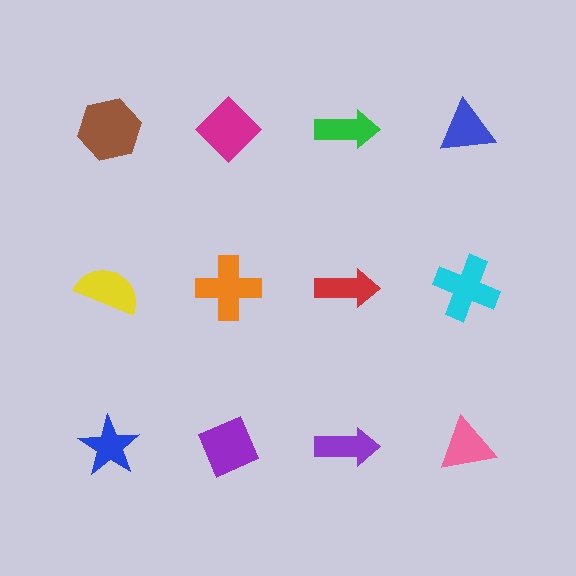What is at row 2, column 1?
A yellow semicircle.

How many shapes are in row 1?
4 shapes.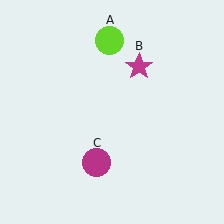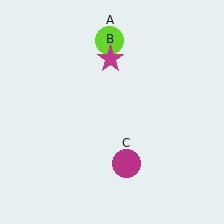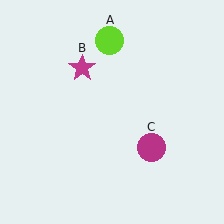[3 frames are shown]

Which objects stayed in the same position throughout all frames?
Lime circle (object A) remained stationary.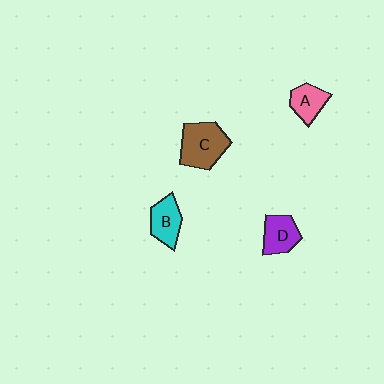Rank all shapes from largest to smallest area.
From largest to smallest: C (brown), B (cyan), D (purple), A (pink).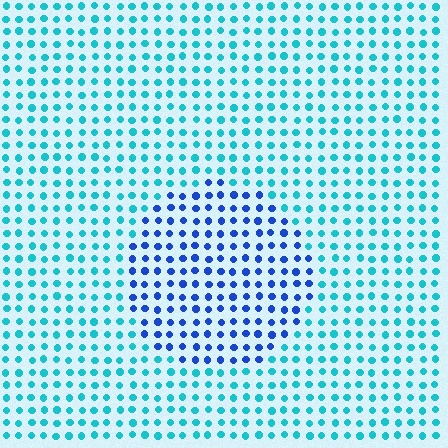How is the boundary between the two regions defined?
The boundary is defined purely by a slight shift in hue (about 43 degrees). Spacing, size, and orientation are identical on both sides.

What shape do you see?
I see a circle.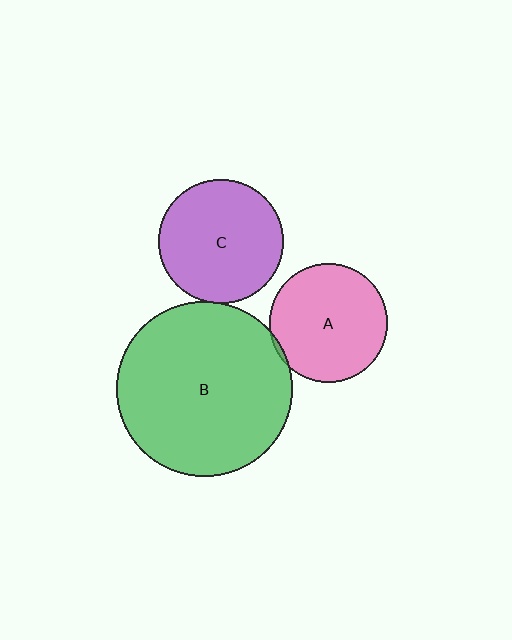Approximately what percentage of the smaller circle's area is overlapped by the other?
Approximately 5%.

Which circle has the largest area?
Circle B (green).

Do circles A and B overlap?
Yes.